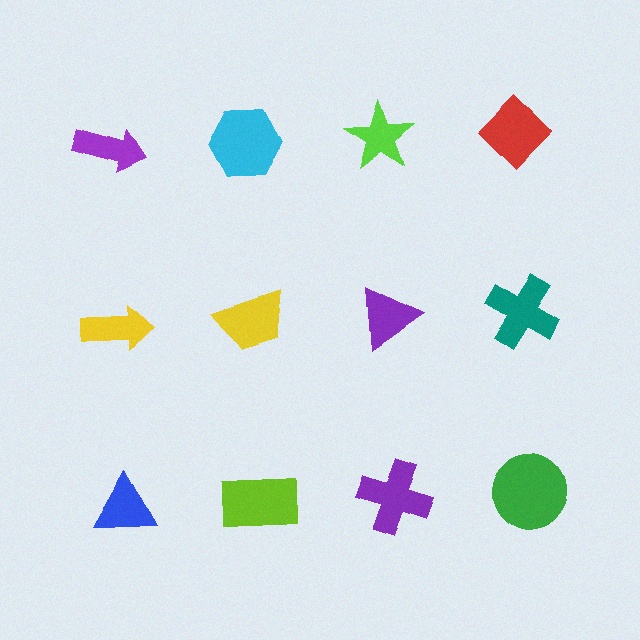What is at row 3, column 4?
A green circle.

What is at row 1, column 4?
A red diamond.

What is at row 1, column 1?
A purple arrow.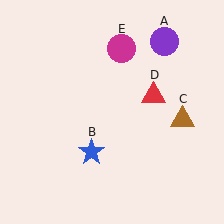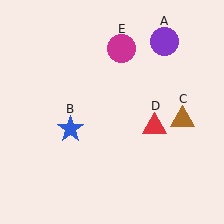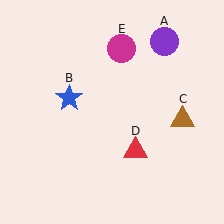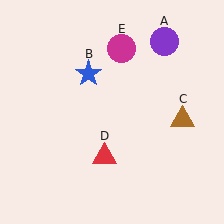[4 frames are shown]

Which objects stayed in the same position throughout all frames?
Purple circle (object A) and brown triangle (object C) and magenta circle (object E) remained stationary.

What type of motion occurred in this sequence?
The blue star (object B), red triangle (object D) rotated clockwise around the center of the scene.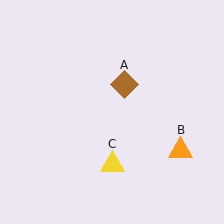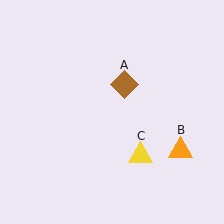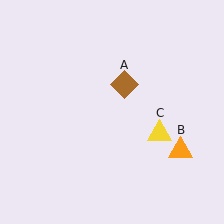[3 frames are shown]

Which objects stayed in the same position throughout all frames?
Brown diamond (object A) and orange triangle (object B) remained stationary.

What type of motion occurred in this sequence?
The yellow triangle (object C) rotated counterclockwise around the center of the scene.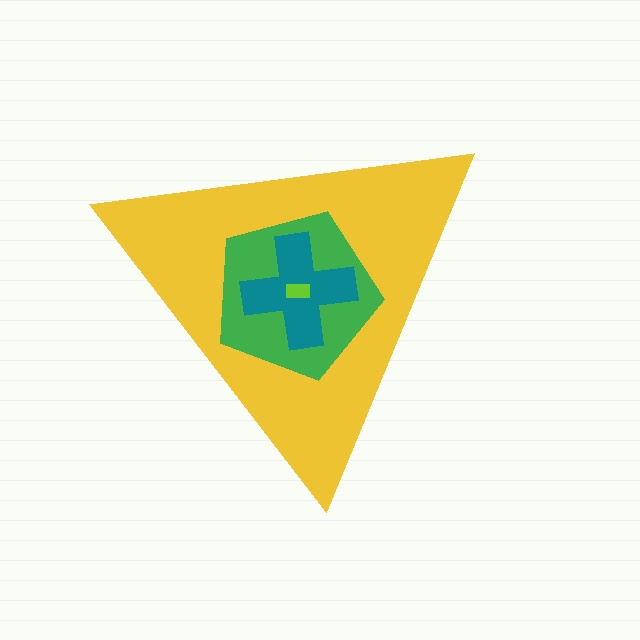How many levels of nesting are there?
4.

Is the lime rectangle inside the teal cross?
Yes.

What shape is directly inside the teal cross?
The lime rectangle.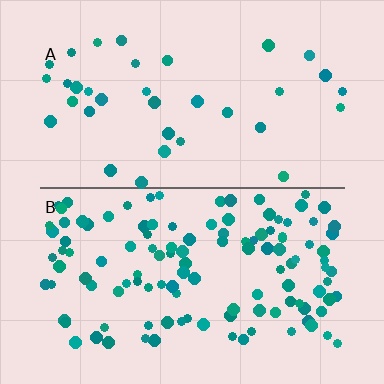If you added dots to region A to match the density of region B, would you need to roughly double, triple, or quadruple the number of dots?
Approximately triple.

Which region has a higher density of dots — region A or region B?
B (the bottom).